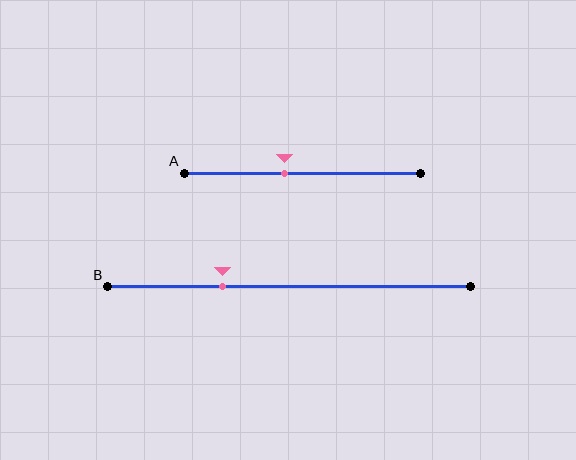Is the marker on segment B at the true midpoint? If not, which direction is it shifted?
No, the marker on segment B is shifted to the left by about 18% of the segment length.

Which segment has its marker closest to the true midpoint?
Segment A has its marker closest to the true midpoint.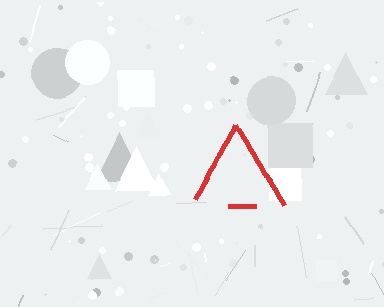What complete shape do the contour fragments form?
The contour fragments form a triangle.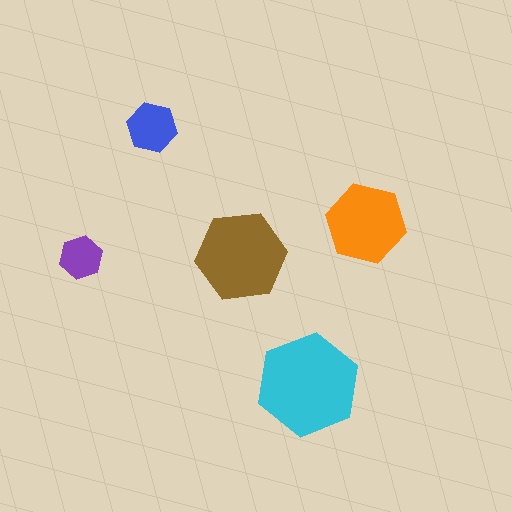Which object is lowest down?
The cyan hexagon is bottommost.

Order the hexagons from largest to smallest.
the cyan one, the brown one, the orange one, the blue one, the purple one.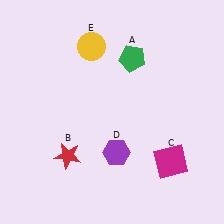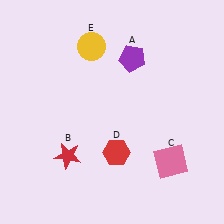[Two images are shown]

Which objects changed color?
A changed from green to purple. C changed from magenta to pink. D changed from purple to red.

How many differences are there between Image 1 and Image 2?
There are 3 differences between the two images.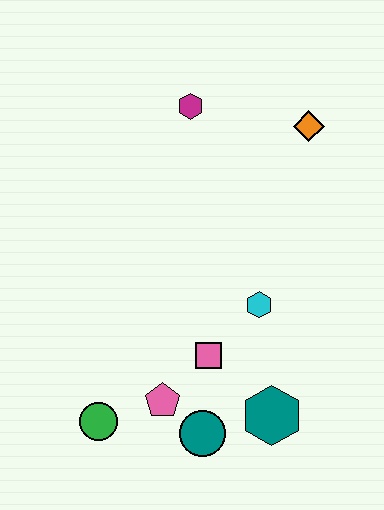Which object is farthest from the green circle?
The orange diamond is farthest from the green circle.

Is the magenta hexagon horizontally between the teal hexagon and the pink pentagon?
Yes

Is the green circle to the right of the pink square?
No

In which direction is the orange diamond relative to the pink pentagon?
The orange diamond is above the pink pentagon.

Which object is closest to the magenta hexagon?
The orange diamond is closest to the magenta hexagon.